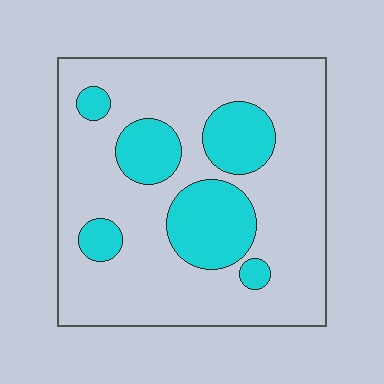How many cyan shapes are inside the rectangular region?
6.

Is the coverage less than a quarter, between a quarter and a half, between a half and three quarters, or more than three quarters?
Less than a quarter.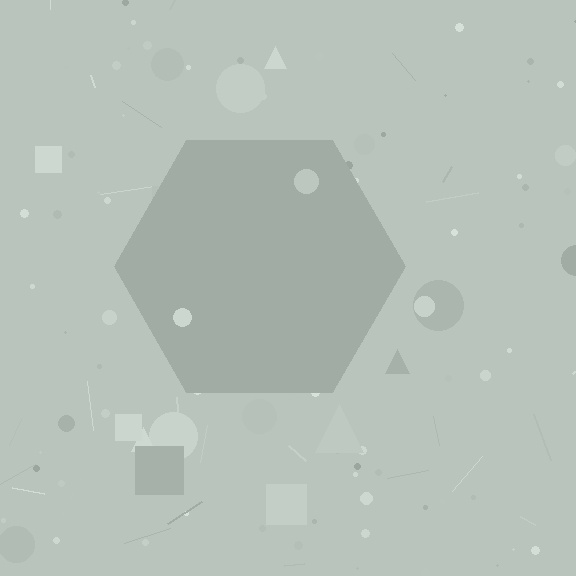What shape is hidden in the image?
A hexagon is hidden in the image.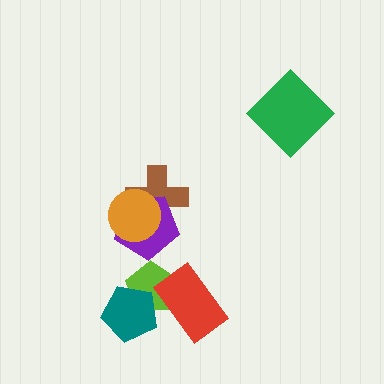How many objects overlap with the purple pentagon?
2 objects overlap with the purple pentagon.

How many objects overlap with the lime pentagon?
2 objects overlap with the lime pentagon.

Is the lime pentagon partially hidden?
Yes, it is partially covered by another shape.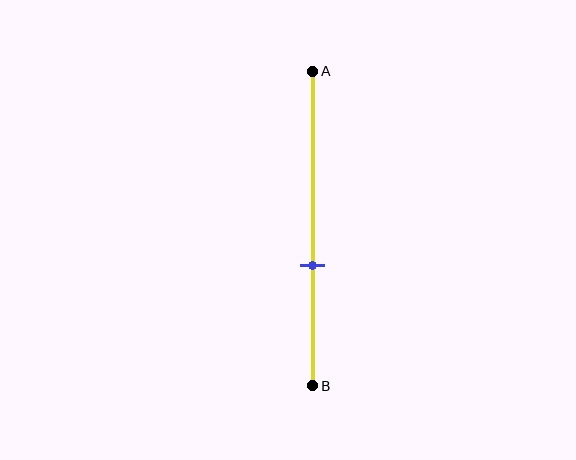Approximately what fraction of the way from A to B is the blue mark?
The blue mark is approximately 60% of the way from A to B.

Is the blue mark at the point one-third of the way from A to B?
No, the mark is at about 60% from A, not at the 33% one-third point.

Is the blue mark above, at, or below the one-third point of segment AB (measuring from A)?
The blue mark is below the one-third point of segment AB.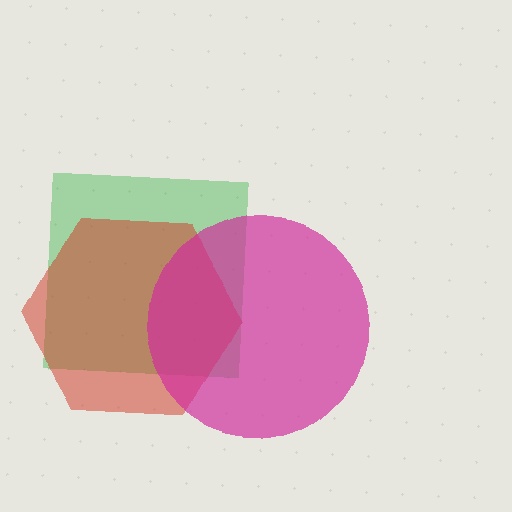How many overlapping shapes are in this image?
There are 3 overlapping shapes in the image.